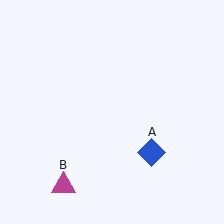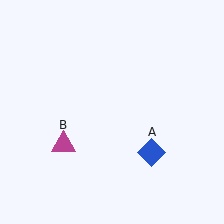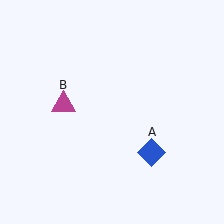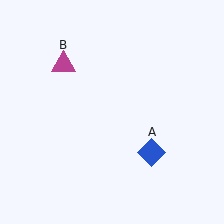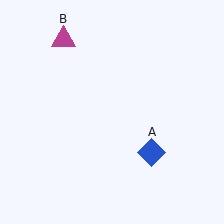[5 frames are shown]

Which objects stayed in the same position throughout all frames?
Blue diamond (object A) remained stationary.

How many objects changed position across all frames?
1 object changed position: magenta triangle (object B).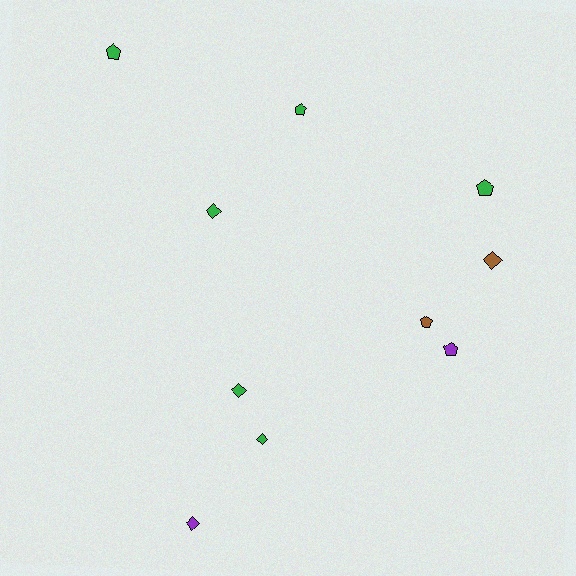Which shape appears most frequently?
Diamond, with 5 objects.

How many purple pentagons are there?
There is 1 purple pentagon.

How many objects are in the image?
There are 10 objects.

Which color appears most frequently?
Green, with 6 objects.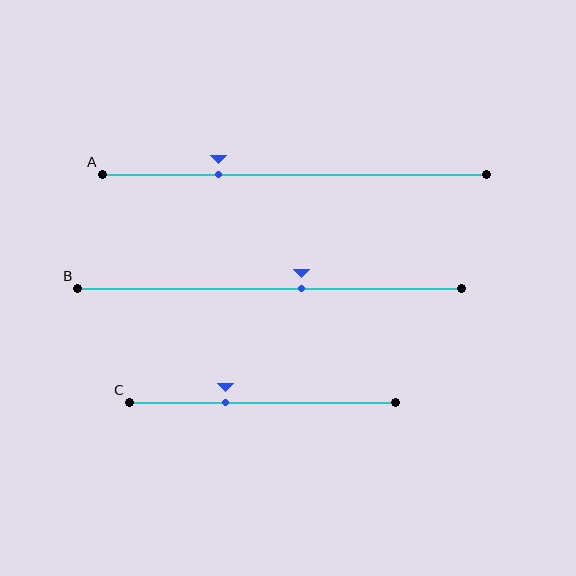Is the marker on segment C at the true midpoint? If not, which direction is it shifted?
No, the marker on segment C is shifted to the left by about 14% of the segment length.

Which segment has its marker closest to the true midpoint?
Segment B has its marker closest to the true midpoint.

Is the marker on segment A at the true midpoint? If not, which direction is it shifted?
No, the marker on segment A is shifted to the left by about 20% of the segment length.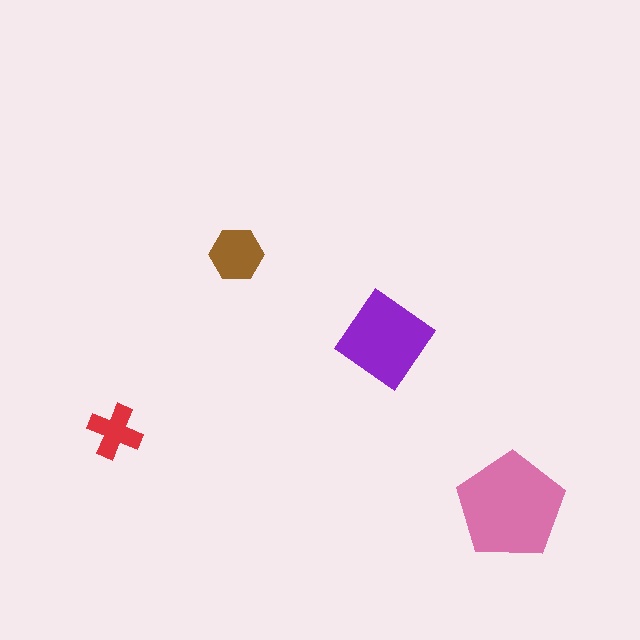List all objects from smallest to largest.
The red cross, the brown hexagon, the purple diamond, the pink pentagon.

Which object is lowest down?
The pink pentagon is bottommost.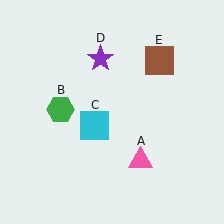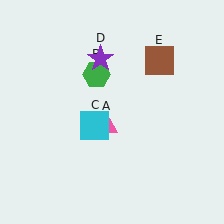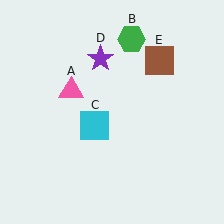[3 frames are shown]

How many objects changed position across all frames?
2 objects changed position: pink triangle (object A), green hexagon (object B).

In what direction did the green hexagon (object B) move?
The green hexagon (object B) moved up and to the right.